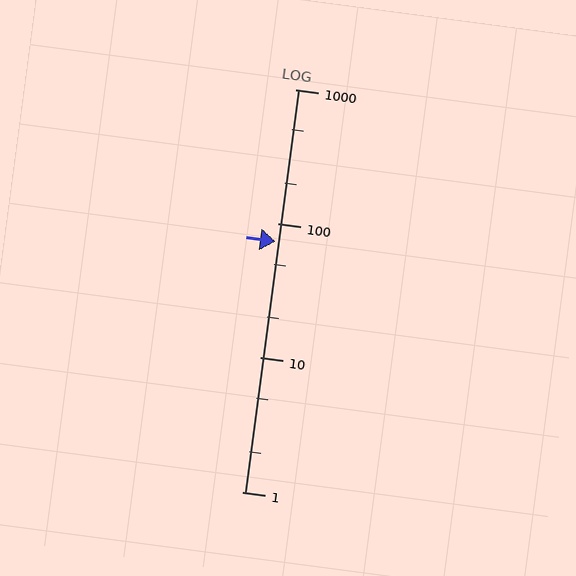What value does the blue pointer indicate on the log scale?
The pointer indicates approximately 73.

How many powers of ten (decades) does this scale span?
The scale spans 3 decades, from 1 to 1000.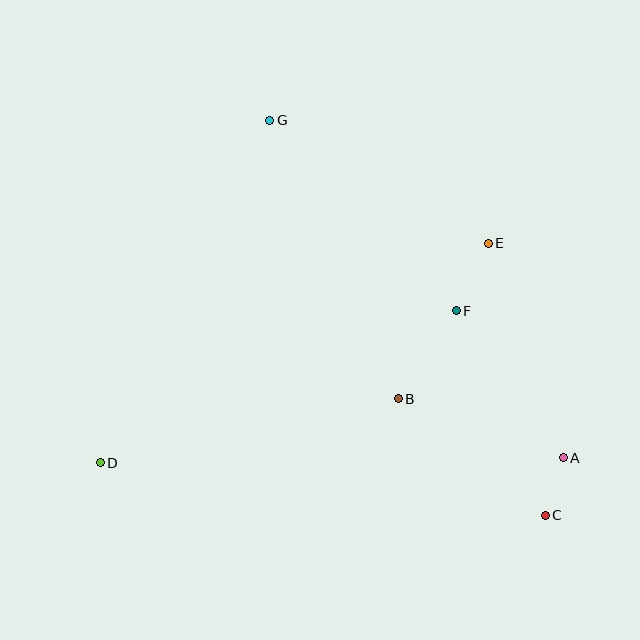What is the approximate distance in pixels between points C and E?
The distance between C and E is approximately 278 pixels.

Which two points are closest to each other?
Points A and C are closest to each other.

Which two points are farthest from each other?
Points C and G are farthest from each other.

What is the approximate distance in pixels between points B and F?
The distance between B and F is approximately 105 pixels.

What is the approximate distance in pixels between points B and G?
The distance between B and G is approximately 307 pixels.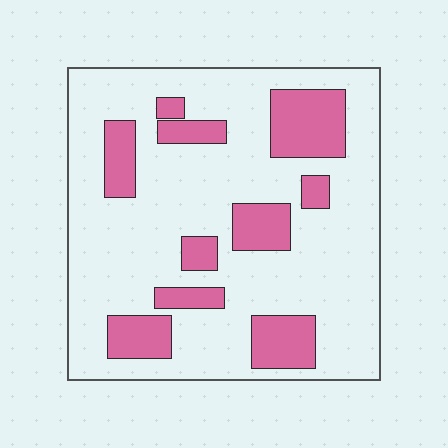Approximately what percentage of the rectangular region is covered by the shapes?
Approximately 25%.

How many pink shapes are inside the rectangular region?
10.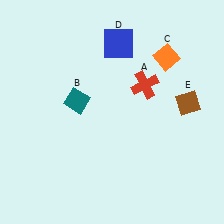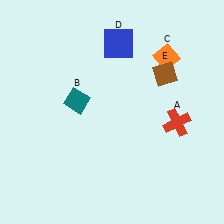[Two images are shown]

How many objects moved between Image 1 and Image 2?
2 objects moved between the two images.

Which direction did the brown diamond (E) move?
The brown diamond (E) moved up.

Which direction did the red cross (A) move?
The red cross (A) moved down.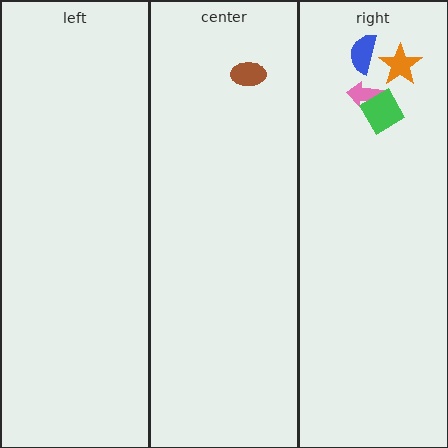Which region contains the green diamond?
The right region.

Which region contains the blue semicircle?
The right region.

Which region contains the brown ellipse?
The center region.